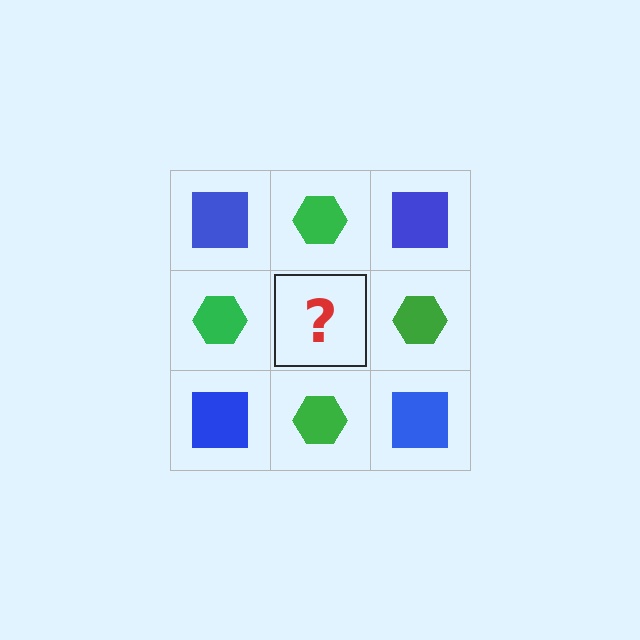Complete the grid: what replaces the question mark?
The question mark should be replaced with a blue square.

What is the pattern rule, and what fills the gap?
The rule is that it alternates blue square and green hexagon in a checkerboard pattern. The gap should be filled with a blue square.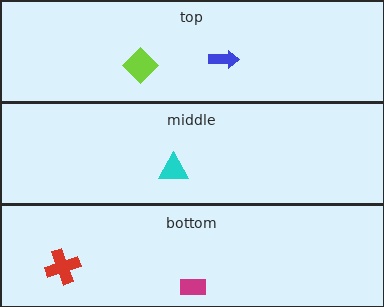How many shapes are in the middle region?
1.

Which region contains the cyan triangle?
The middle region.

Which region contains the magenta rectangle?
The bottom region.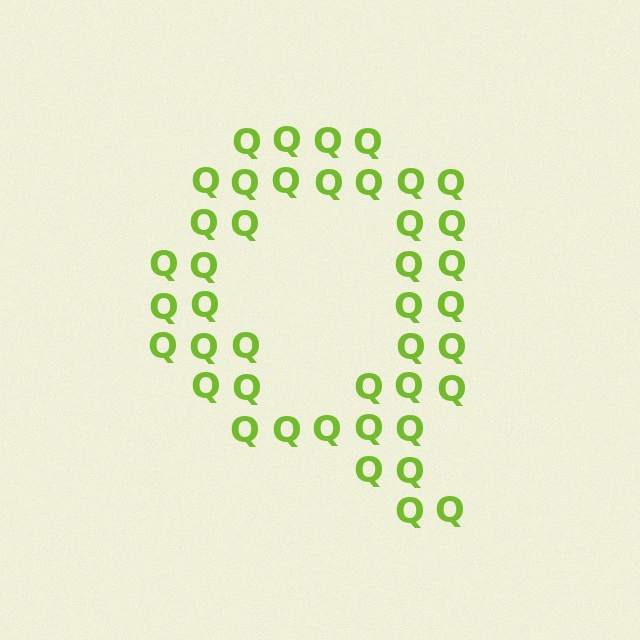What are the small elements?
The small elements are letter Q's.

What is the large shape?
The large shape is the letter Q.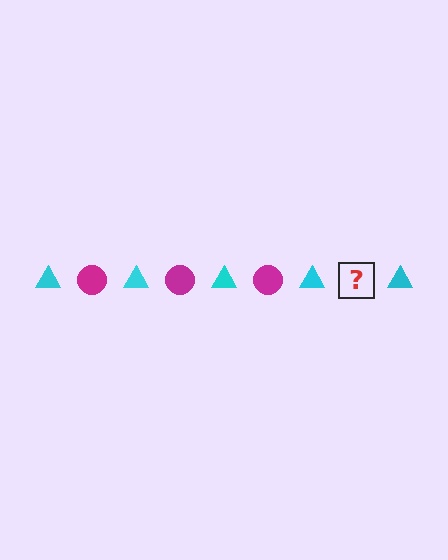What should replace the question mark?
The question mark should be replaced with a magenta circle.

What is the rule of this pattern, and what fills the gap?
The rule is that the pattern alternates between cyan triangle and magenta circle. The gap should be filled with a magenta circle.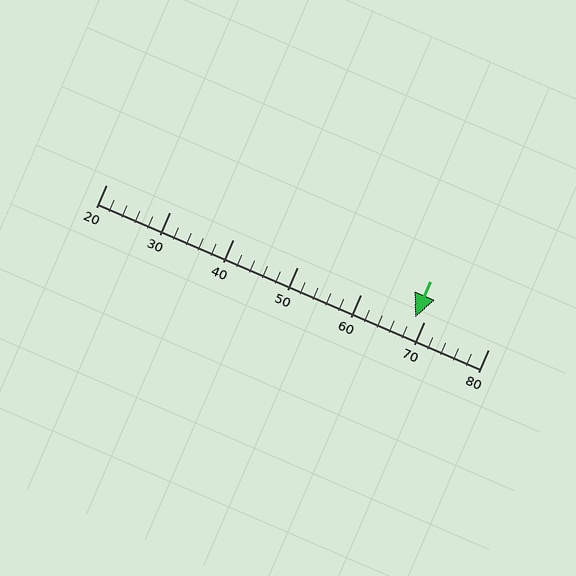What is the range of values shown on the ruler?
The ruler shows values from 20 to 80.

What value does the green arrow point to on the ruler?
The green arrow points to approximately 69.